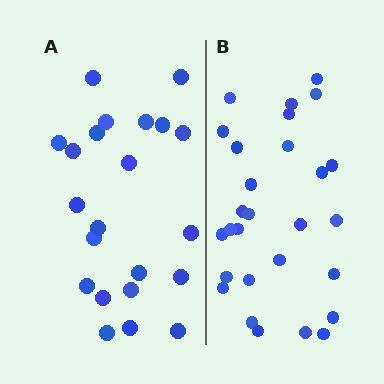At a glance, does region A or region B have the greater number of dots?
Region B (the right region) has more dots.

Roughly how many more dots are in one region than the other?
Region B has about 6 more dots than region A.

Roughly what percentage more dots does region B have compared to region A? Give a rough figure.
About 25% more.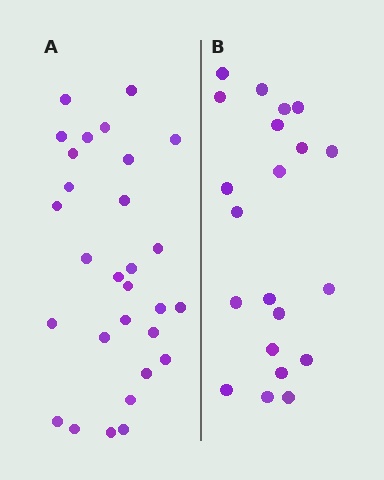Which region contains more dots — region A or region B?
Region A (the left region) has more dots.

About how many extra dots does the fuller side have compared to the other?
Region A has roughly 8 or so more dots than region B.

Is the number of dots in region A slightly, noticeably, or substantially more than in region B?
Region A has noticeably more, but not dramatically so. The ratio is roughly 1.4 to 1.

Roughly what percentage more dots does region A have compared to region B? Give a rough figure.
About 40% more.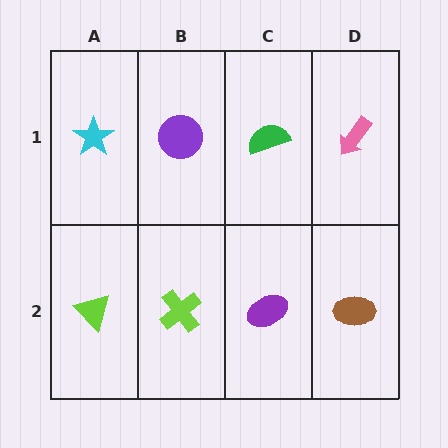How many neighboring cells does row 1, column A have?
2.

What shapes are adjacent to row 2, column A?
A cyan star (row 1, column A), a lime cross (row 2, column B).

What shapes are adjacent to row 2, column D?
A pink arrow (row 1, column D), a purple ellipse (row 2, column C).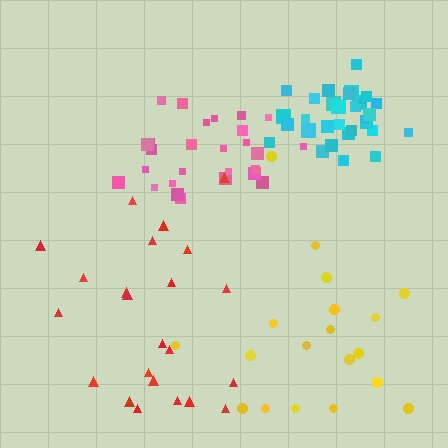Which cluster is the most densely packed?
Cyan.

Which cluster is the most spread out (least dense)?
Yellow.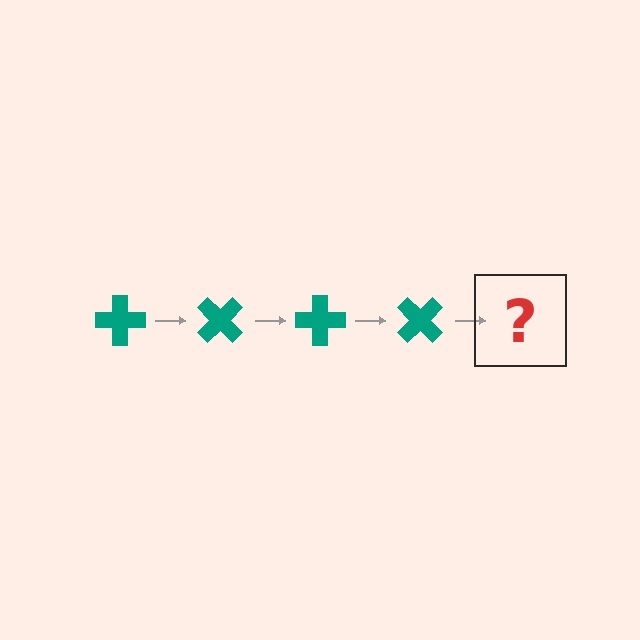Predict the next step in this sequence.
The next step is a teal cross rotated 180 degrees.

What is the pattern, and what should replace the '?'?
The pattern is that the cross rotates 45 degrees each step. The '?' should be a teal cross rotated 180 degrees.